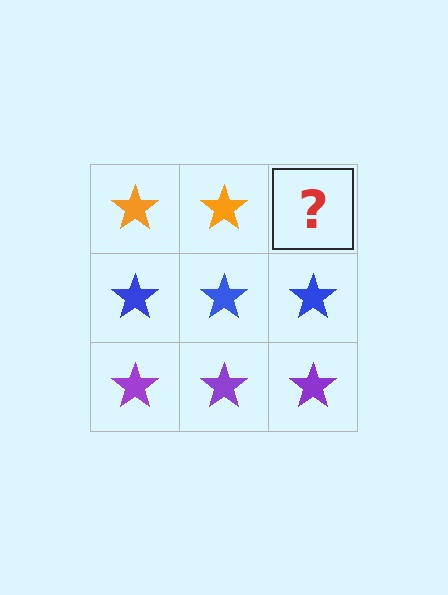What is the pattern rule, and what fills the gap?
The rule is that each row has a consistent color. The gap should be filled with an orange star.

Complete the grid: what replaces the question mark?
The question mark should be replaced with an orange star.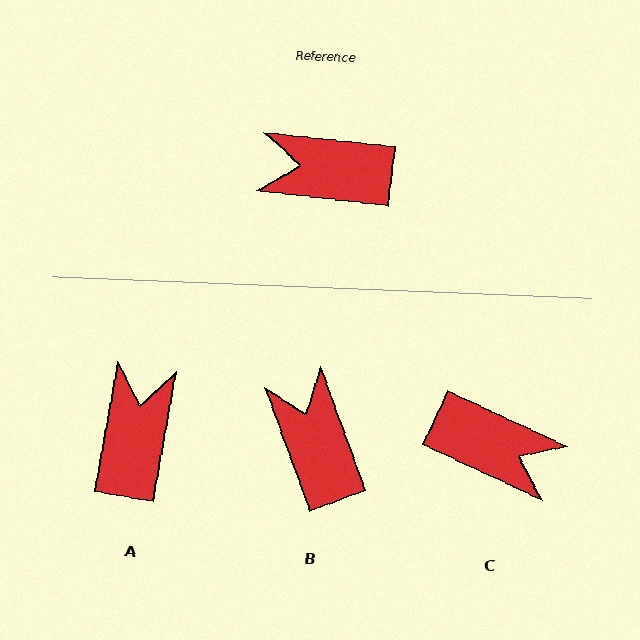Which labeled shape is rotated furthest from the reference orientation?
C, about 162 degrees away.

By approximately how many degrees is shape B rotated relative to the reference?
Approximately 63 degrees clockwise.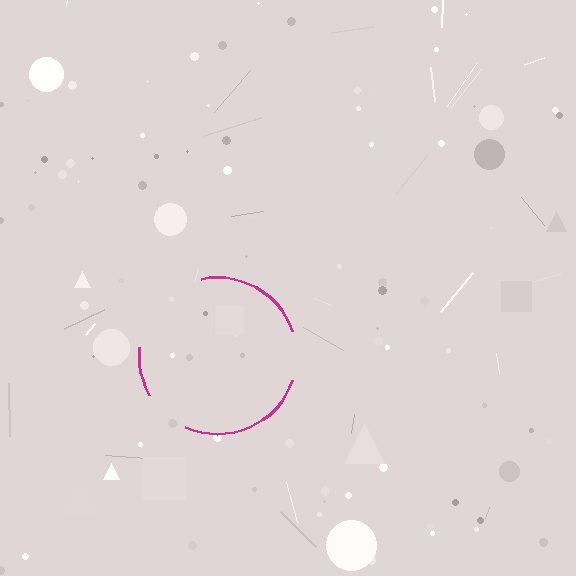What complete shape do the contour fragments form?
The contour fragments form a circle.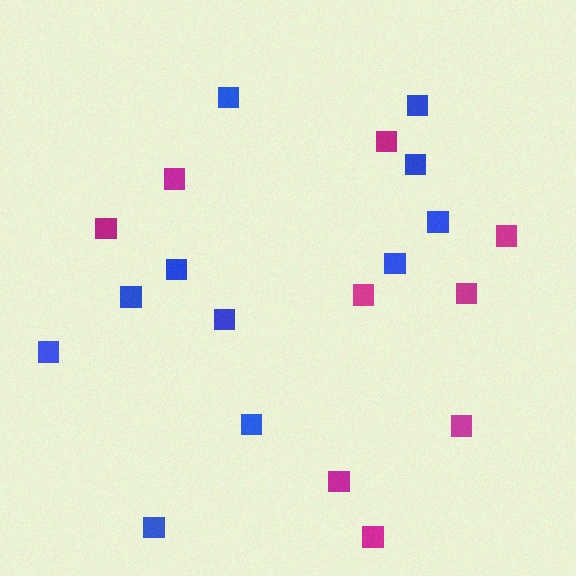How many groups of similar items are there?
There are 2 groups: one group of blue squares (11) and one group of magenta squares (9).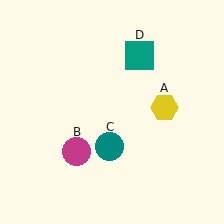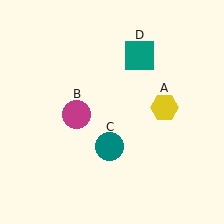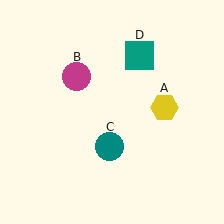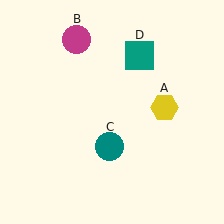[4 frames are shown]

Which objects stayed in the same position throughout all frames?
Yellow hexagon (object A) and teal circle (object C) and teal square (object D) remained stationary.